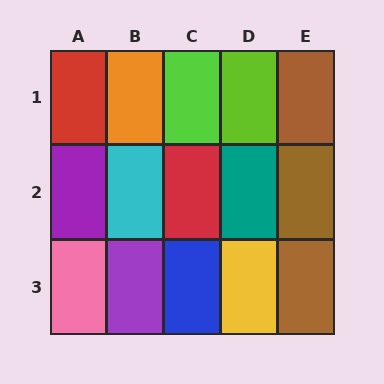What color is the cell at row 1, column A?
Red.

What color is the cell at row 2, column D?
Teal.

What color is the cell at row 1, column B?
Orange.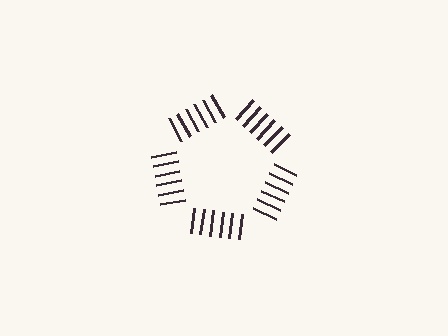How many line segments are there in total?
30 — 6 along each of the 5 edges.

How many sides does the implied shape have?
5 sides — the line-ends trace a pentagon.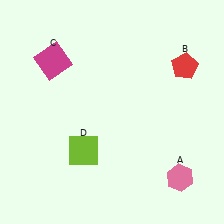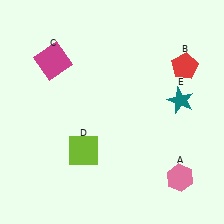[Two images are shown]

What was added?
A teal star (E) was added in Image 2.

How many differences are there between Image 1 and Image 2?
There is 1 difference between the two images.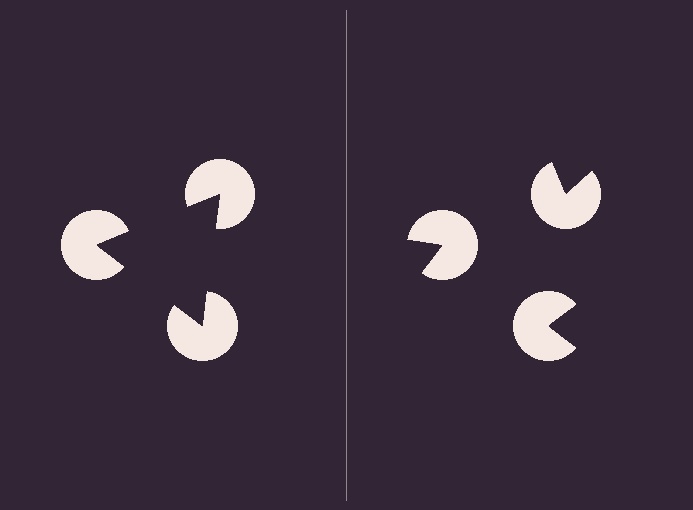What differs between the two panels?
The pac-man discs are positioned identically on both sides; only the wedge orientations differ. On the left they align to a triangle; on the right they are misaligned.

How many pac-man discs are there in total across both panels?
6 — 3 on each side.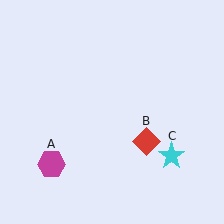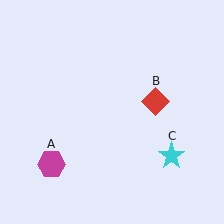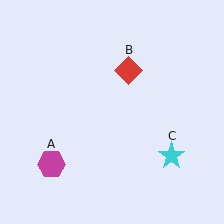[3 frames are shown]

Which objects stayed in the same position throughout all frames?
Magenta hexagon (object A) and cyan star (object C) remained stationary.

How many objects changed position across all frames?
1 object changed position: red diamond (object B).